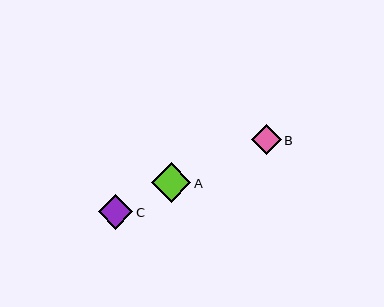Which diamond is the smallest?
Diamond B is the smallest with a size of approximately 30 pixels.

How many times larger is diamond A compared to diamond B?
Diamond A is approximately 1.3 times the size of diamond B.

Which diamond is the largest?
Diamond A is the largest with a size of approximately 39 pixels.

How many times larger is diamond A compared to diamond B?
Diamond A is approximately 1.3 times the size of diamond B.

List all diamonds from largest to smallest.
From largest to smallest: A, C, B.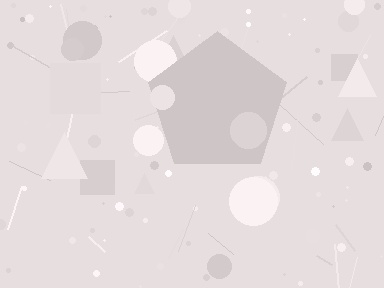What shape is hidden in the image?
A pentagon is hidden in the image.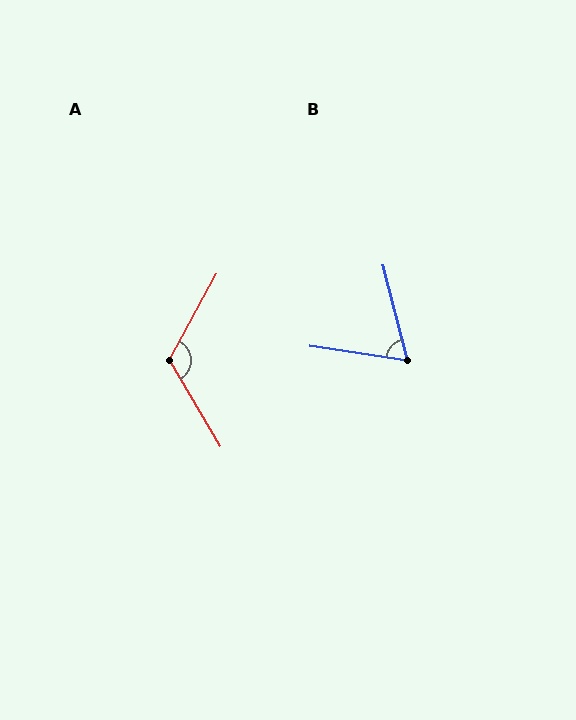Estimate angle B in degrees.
Approximately 67 degrees.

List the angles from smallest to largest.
B (67°), A (121°).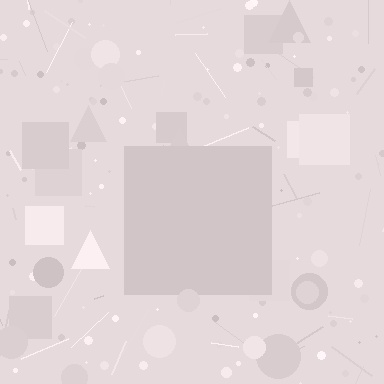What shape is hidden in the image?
A square is hidden in the image.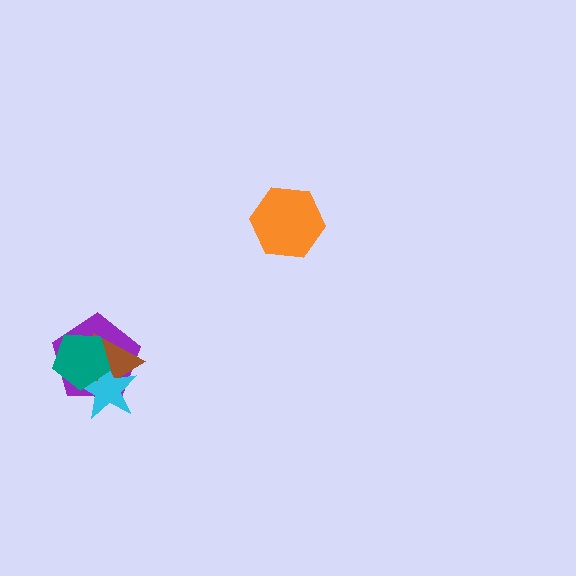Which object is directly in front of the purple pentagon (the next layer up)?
The brown triangle is directly in front of the purple pentagon.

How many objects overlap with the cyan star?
3 objects overlap with the cyan star.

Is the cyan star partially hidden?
Yes, it is partially covered by another shape.